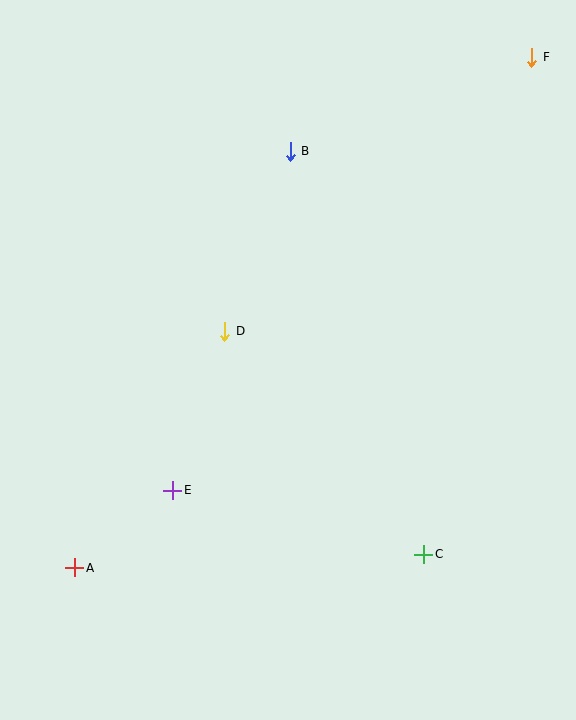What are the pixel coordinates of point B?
Point B is at (290, 151).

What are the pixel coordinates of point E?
Point E is at (173, 490).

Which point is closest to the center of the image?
Point D at (225, 331) is closest to the center.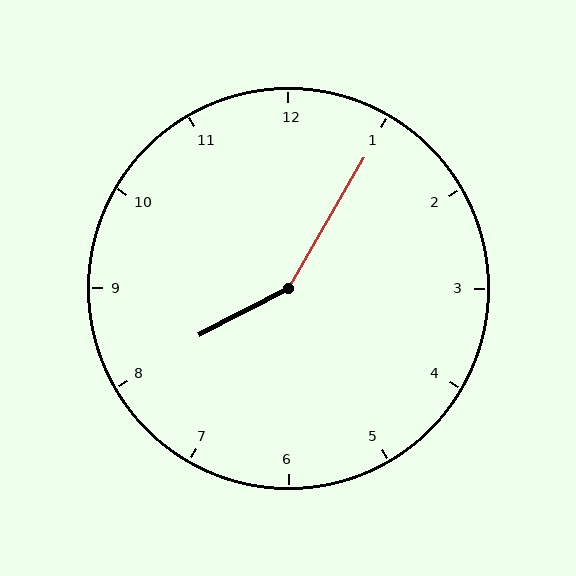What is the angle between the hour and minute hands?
Approximately 148 degrees.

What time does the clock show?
8:05.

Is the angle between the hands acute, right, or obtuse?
It is obtuse.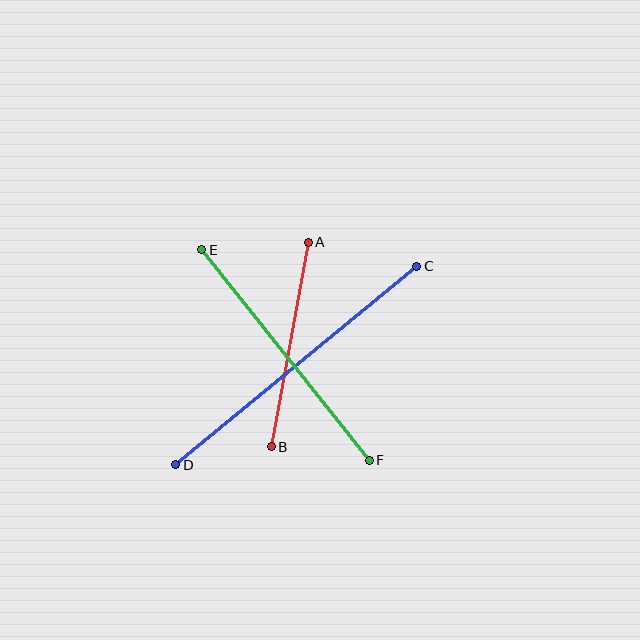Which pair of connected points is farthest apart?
Points C and D are farthest apart.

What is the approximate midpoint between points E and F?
The midpoint is at approximately (286, 355) pixels.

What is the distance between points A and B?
The distance is approximately 208 pixels.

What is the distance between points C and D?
The distance is approximately 312 pixels.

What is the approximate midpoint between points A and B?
The midpoint is at approximately (290, 345) pixels.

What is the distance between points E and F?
The distance is approximately 269 pixels.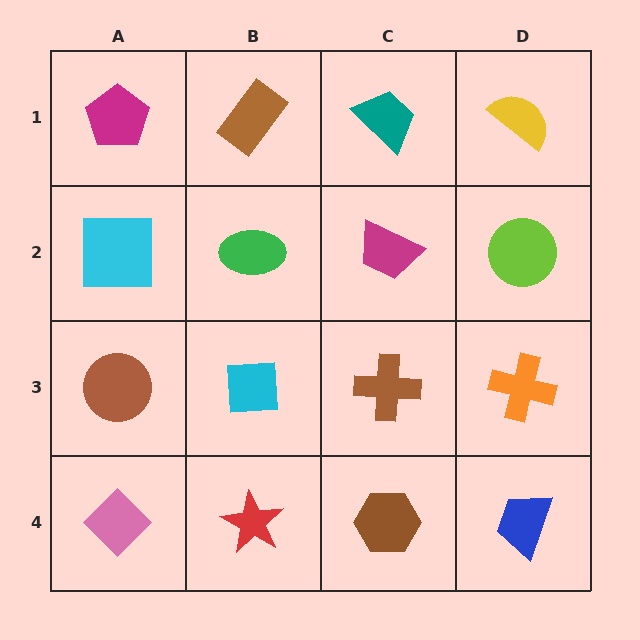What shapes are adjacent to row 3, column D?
A lime circle (row 2, column D), a blue trapezoid (row 4, column D), a brown cross (row 3, column C).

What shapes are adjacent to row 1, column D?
A lime circle (row 2, column D), a teal trapezoid (row 1, column C).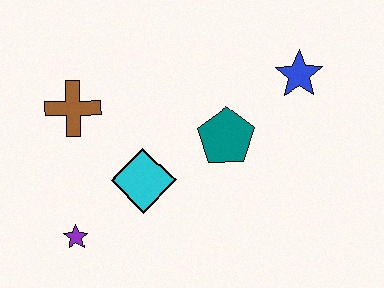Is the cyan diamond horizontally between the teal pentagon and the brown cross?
Yes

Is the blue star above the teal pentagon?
Yes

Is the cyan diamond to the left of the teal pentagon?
Yes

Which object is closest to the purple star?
The cyan diamond is closest to the purple star.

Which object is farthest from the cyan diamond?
The blue star is farthest from the cyan diamond.